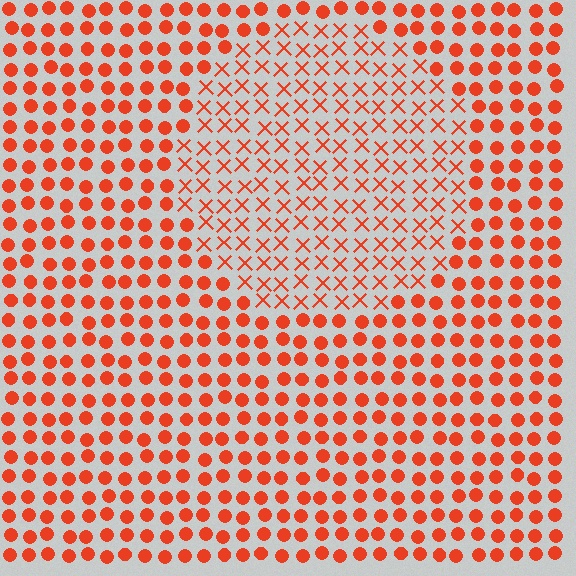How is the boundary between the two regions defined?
The boundary is defined by a change in element shape: X marks inside vs. circles outside. All elements share the same color and spacing.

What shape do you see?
I see a circle.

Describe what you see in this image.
The image is filled with small red elements arranged in a uniform grid. A circle-shaped region contains X marks, while the surrounding area contains circles. The boundary is defined purely by the change in element shape.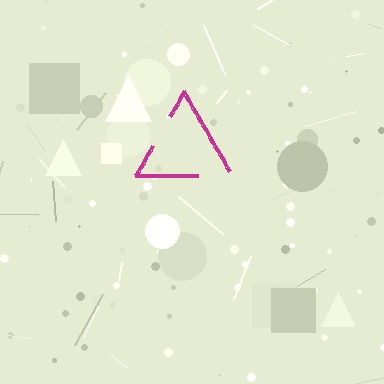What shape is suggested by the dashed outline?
The dashed outline suggests a triangle.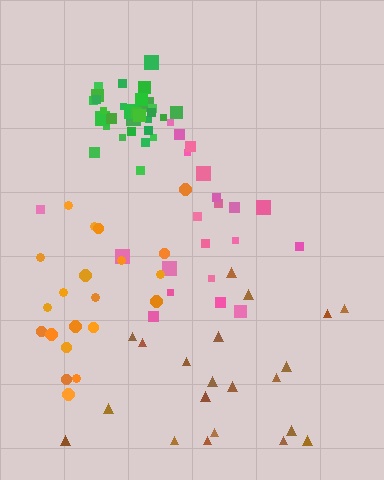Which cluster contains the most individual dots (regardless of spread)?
Green (31).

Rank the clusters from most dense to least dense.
green, orange, pink, brown.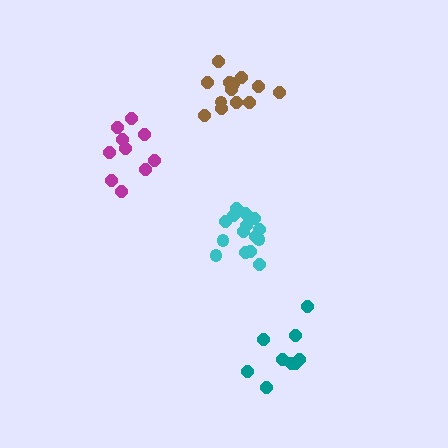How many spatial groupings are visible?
There are 4 spatial groupings.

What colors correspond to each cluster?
The clusters are colored: magenta, brown, cyan, teal.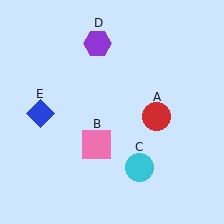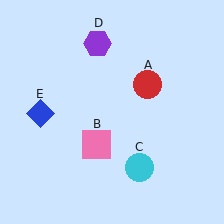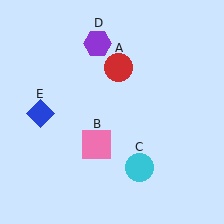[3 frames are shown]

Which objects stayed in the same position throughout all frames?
Pink square (object B) and cyan circle (object C) and purple hexagon (object D) and blue diamond (object E) remained stationary.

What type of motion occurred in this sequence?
The red circle (object A) rotated counterclockwise around the center of the scene.